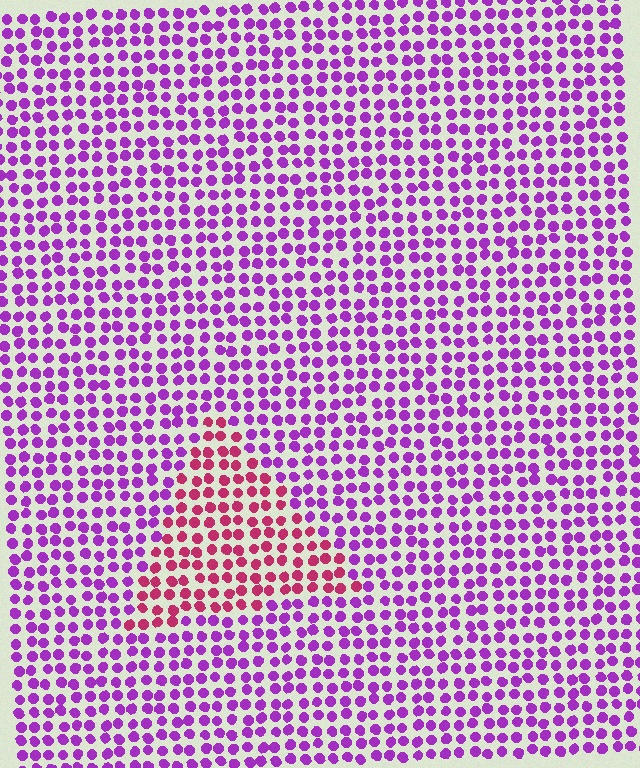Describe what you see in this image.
The image is filled with small purple elements in a uniform arrangement. A triangle-shaped region is visible where the elements are tinted to a slightly different hue, forming a subtle color boundary.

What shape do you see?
I see a triangle.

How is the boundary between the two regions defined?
The boundary is defined purely by a slight shift in hue (about 47 degrees). Spacing, size, and orientation are identical on both sides.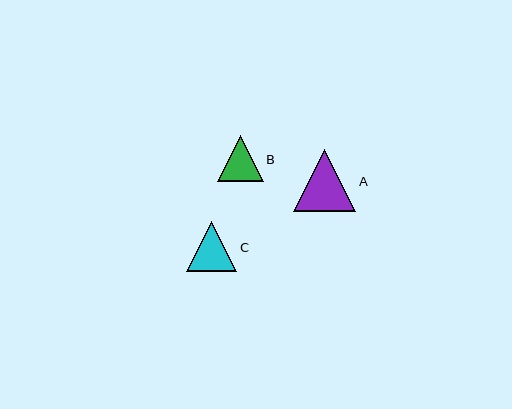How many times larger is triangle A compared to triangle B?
Triangle A is approximately 1.3 times the size of triangle B.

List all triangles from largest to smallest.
From largest to smallest: A, C, B.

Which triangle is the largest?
Triangle A is the largest with a size of approximately 62 pixels.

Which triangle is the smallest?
Triangle B is the smallest with a size of approximately 46 pixels.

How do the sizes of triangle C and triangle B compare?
Triangle C and triangle B are approximately the same size.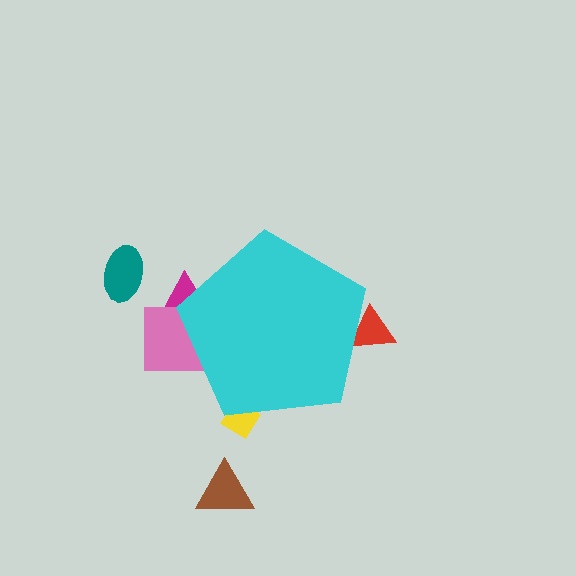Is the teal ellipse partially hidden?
No, the teal ellipse is fully visible.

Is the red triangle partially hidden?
Yes, the red triangle is partially hidden behind the cyan pentagon.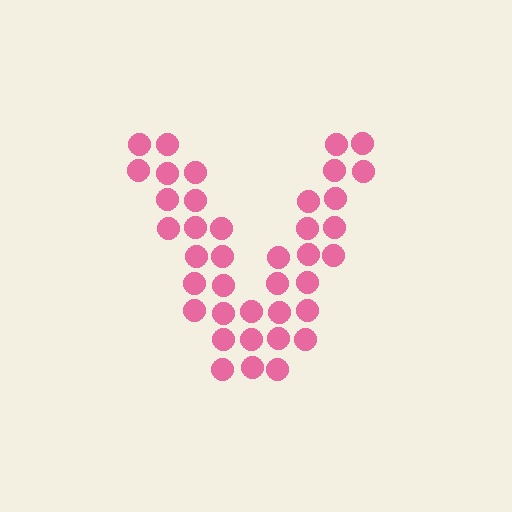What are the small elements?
The small elements are circles.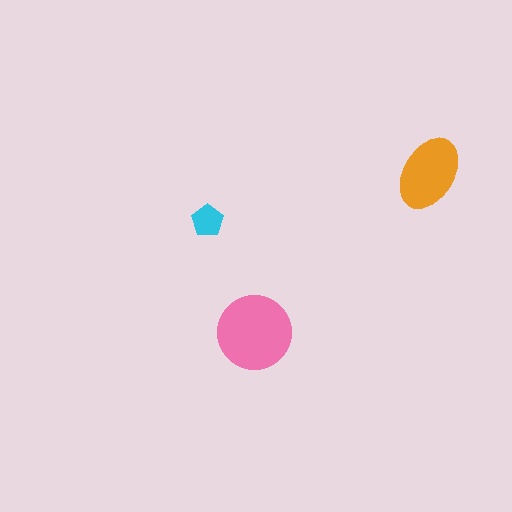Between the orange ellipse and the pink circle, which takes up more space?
The pink circle.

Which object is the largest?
The pink circle.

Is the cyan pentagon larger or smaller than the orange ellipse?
Smaller.